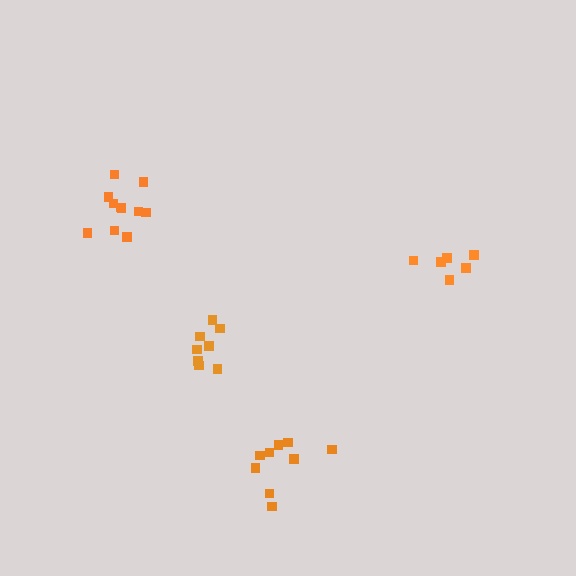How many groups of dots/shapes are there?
There are 4 groups.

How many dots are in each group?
Group 1: 6 dots, Group 2: 9 dots, Group 3: 11 dots, Group 4: 9 dots (35 total).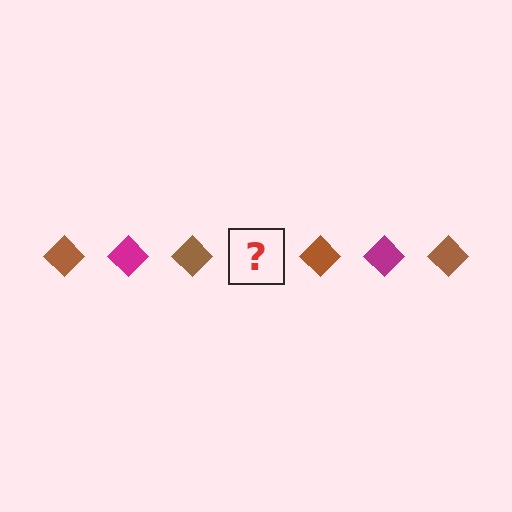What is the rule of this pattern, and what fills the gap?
The rule is that the pattern cycles through brown, magenta diamonds. The gap should be filled with a magenta diamond.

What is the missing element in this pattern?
The missing element is a magenta diamond.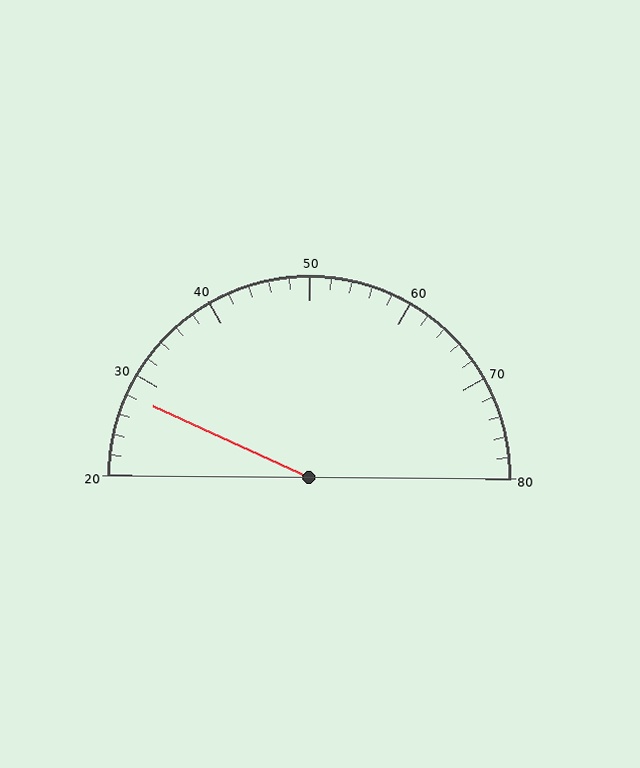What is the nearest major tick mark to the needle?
The nearest major tick mark is 30.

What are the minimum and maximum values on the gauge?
The gauge ranges from 20 to 80.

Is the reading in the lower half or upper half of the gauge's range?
The reading is in the lower half of the range (20 to 80).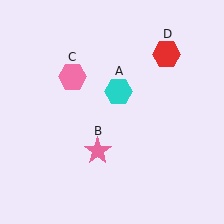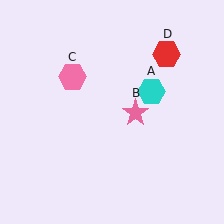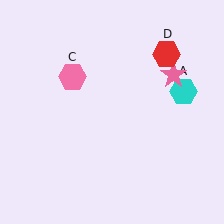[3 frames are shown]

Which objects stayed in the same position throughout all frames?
Pink hexagon (object C) and red hexagon (object D) remained stationary.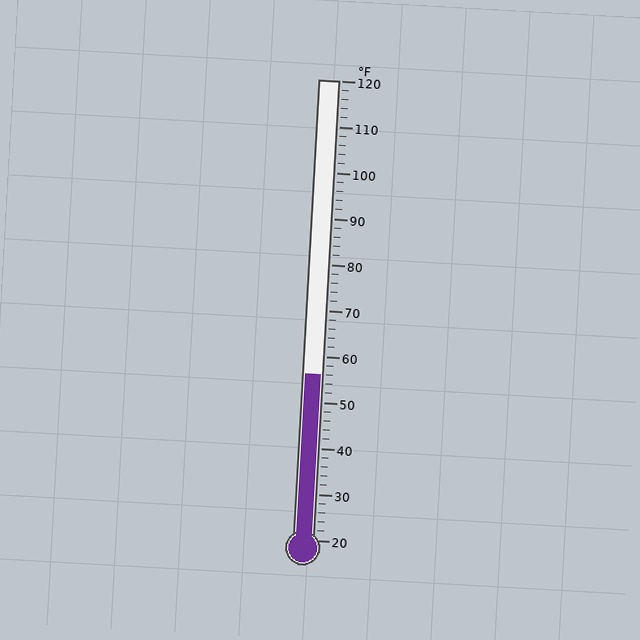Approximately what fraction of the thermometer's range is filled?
The thermometer is filled to approximately 35% of its range.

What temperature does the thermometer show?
The thermometer shows approximately 56°F.